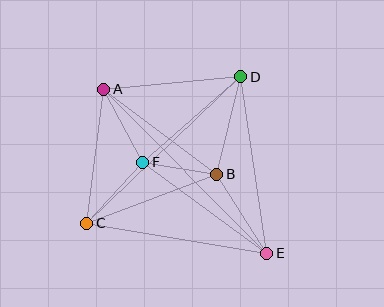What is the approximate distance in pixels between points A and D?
The distance between A and D is approximately 138 pixels.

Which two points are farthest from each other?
Points A and E are farthest from each other.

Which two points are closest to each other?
Points B and F are closest to each other.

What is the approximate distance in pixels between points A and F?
The distance between A and F is approximately 83 pixels.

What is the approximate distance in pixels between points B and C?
The distance between B and C is approximately 139 pixels.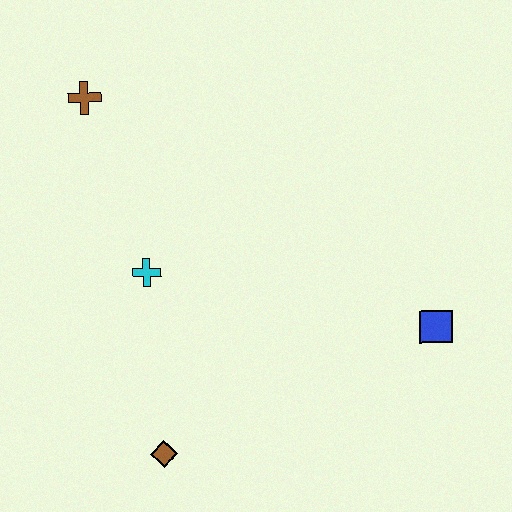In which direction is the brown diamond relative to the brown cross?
The brown diamond is below the brown cross.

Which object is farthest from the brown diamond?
The brown cross is farthest from the brown diamond.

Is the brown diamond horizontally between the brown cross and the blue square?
Yes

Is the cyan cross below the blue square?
No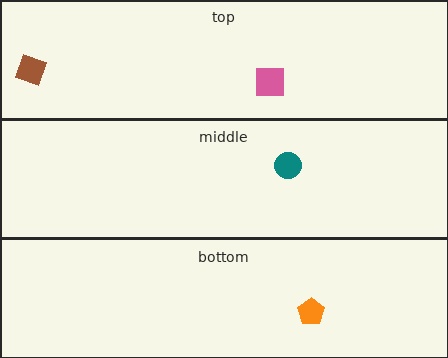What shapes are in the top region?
The brown diamond, the pink square.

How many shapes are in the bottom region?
1.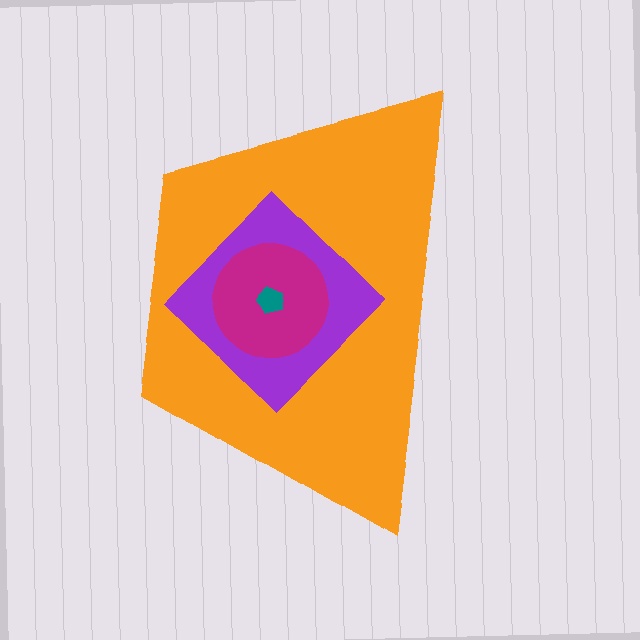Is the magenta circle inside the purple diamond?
Yes.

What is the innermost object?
The teal pentagon.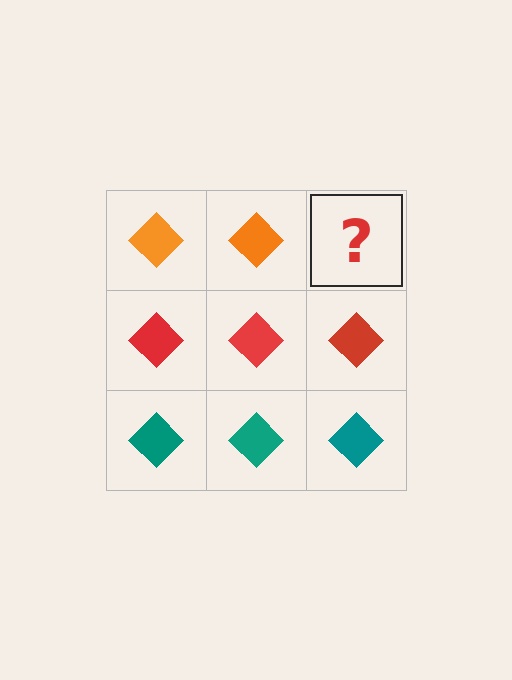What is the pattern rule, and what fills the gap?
The rule is that each row has a consistent color. The gap should be filled with an orange diamond.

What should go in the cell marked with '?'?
The missing cell should contain an orange diamond.